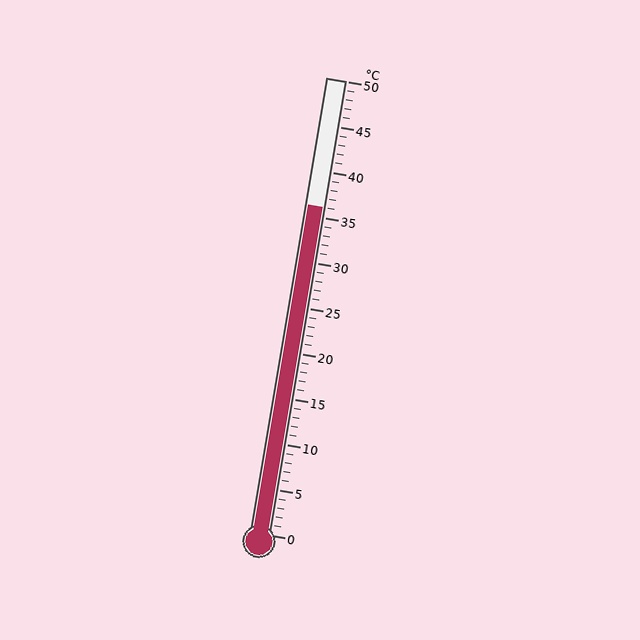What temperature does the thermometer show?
The thermometer shows approximately 36°C.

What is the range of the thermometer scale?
The thermometer scale ranges from 0°C to 50°C.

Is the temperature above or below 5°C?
The temperature is above 5°C.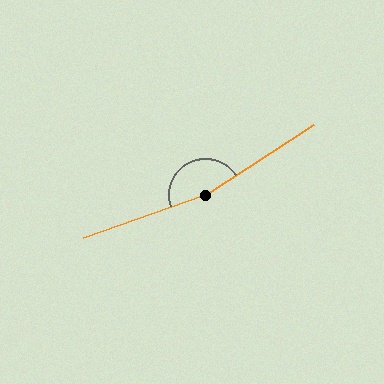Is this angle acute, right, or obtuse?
It is obtuse.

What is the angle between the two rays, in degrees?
Approximately 167 degrees.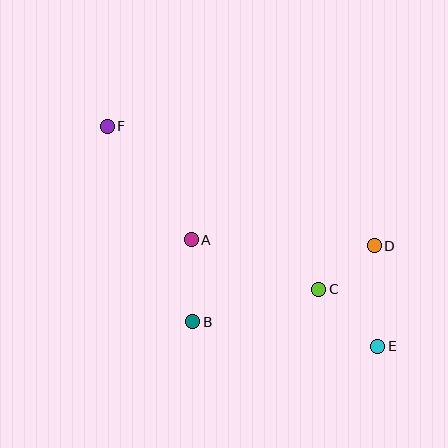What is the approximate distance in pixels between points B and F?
The distance between B and F is approximately 213 pixels.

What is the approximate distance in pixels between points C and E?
The distance between C and E is approximately 82 pixels.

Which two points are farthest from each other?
Points E and F are farthest from each other.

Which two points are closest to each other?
Points C and D are closest to each other.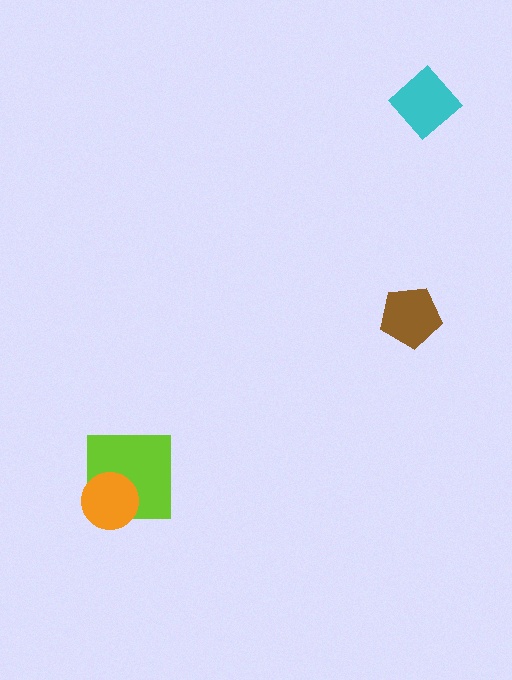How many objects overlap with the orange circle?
1 object overlaps with the orange circle.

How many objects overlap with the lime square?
1 object overlaps with the lime square.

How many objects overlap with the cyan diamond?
0 objects overlap with the cyan diamond.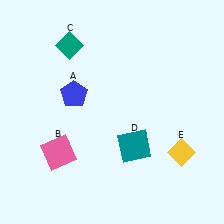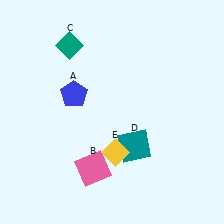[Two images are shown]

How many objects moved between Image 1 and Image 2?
2 objects moved between the two images.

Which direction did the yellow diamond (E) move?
The yellow diamond (E) moved left.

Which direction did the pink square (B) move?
The pink square (B) moved right.